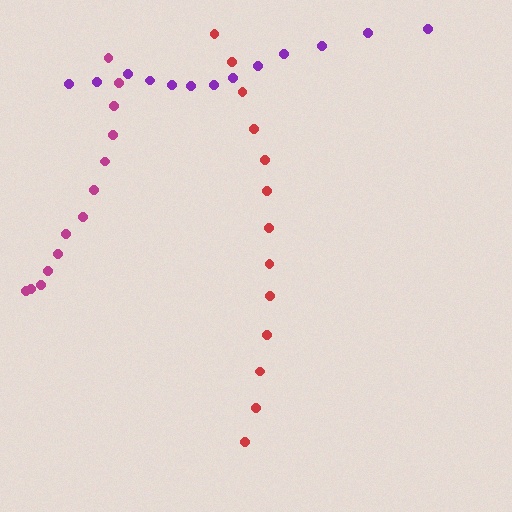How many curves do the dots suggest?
There are 3 distinct paths.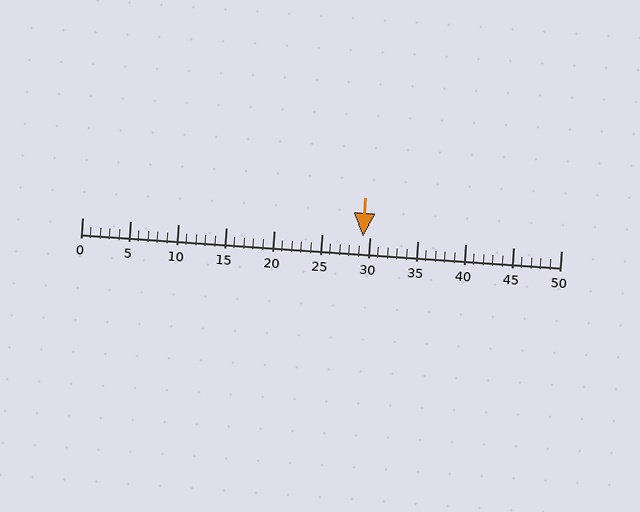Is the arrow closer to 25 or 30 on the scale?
The arrow is closer to 30.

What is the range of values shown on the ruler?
The ruler shows values from 0 to 50.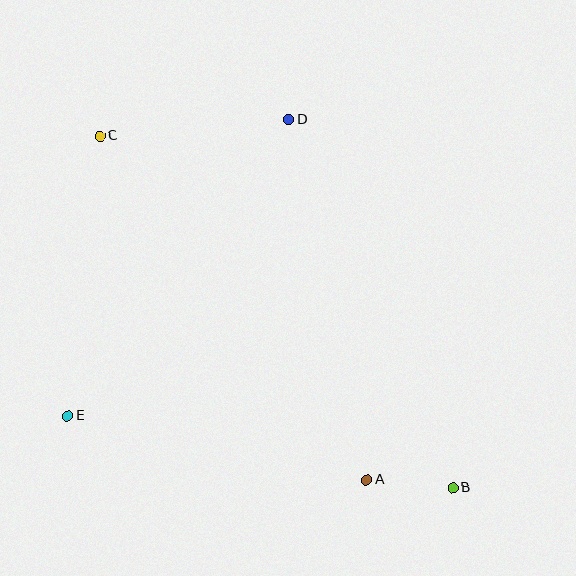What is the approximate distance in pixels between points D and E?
The distance between D and E is approximately 370 pixels.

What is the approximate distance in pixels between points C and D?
The distance between C and D is approximately 190 pixels.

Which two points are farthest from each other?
Points B and C are farthest from each other.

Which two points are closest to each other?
Points A and B are closest to each other.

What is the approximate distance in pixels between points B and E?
The distance between B and E is approximately 392 pixels.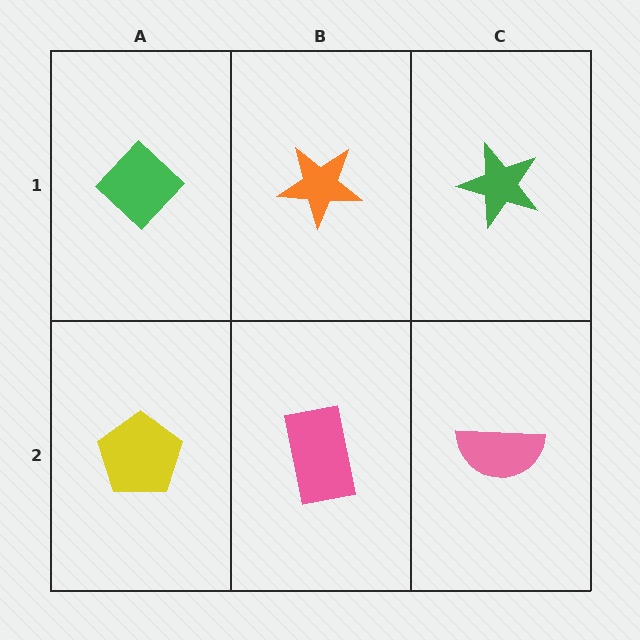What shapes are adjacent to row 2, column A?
A green diamond (row 1, column A), a pink rectangle (row 2, column B).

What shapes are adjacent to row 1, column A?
A yellow pentagon (row 2, column A), an orange star (row 1, column B).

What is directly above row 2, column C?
A green star.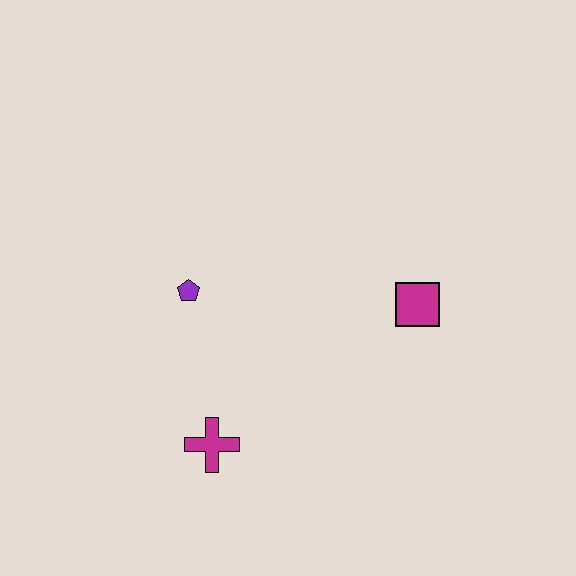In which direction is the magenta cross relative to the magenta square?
The magenta cross is to the left of the magenta square.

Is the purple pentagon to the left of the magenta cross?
Yes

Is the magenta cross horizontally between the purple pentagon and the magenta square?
Yes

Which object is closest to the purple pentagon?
The magenta cross is closest to the purple pentagon.